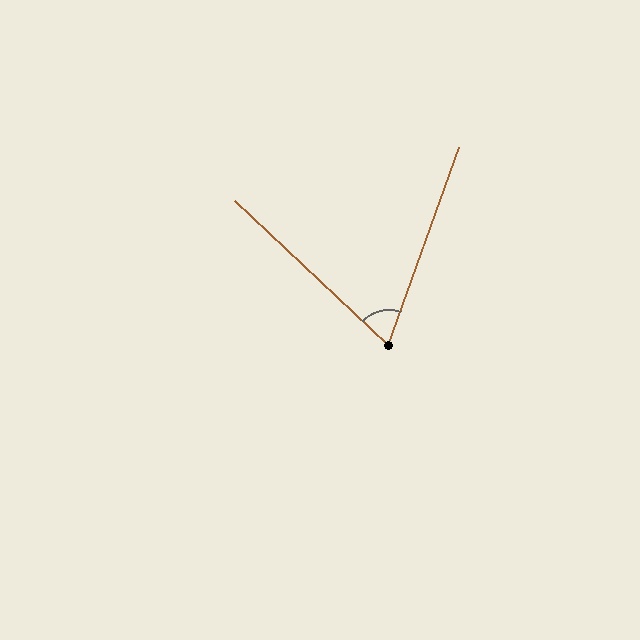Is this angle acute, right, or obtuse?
It is acute.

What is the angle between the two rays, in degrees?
Approximately 67 degrees.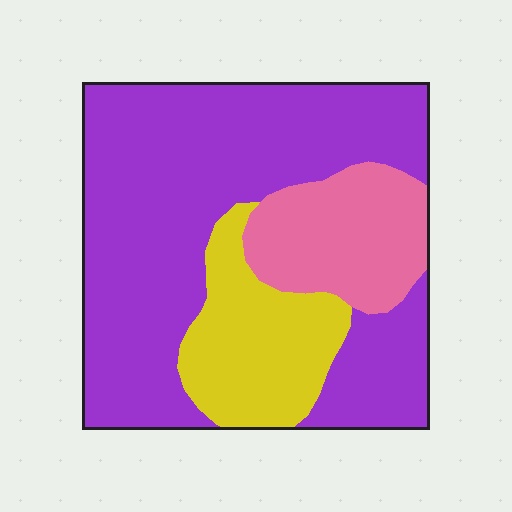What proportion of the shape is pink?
Pink takes up less than a quarter of the shape.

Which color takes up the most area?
Purple, at roughly 65%.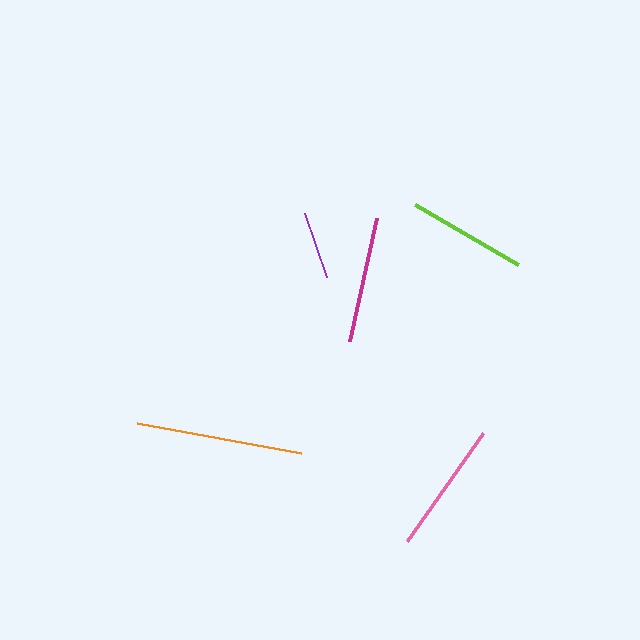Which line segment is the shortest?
The purple line is the shortest at approximately 67 pixels.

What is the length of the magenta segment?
The magenta segment is approximately 126 pixels long.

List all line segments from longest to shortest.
From longest to shortest: orange, pink, magenta, lime, purple.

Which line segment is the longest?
The orange line is the longest at approximately 166 pixels.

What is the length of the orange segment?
The orange segment is approximately 166 pixels long.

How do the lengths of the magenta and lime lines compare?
The magenta and lime lines are approximately the same length.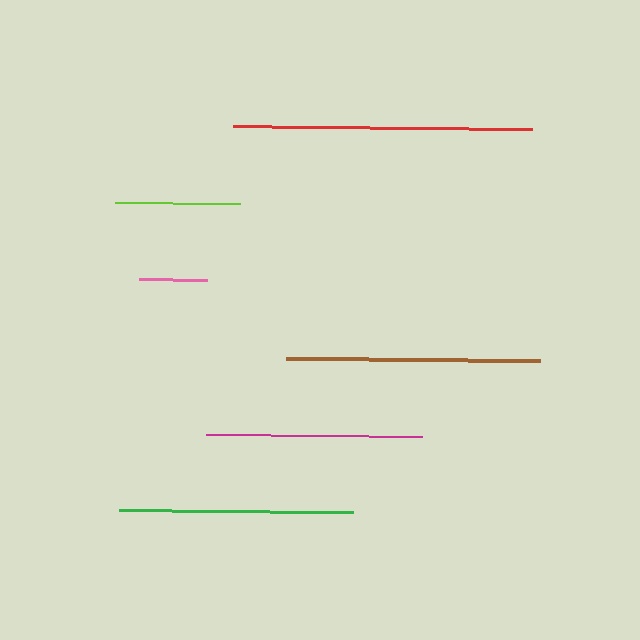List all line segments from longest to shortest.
From longest to shortest: red, brown, green, magenta, lime, pink.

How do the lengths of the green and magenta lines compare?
The green and magenta lines are approximately the same length.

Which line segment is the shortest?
The pink line is the shortest at approximately 68 pixels.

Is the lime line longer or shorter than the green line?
The green line is longer than the lime line.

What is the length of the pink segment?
The pink segment is approximately 68 pixels long.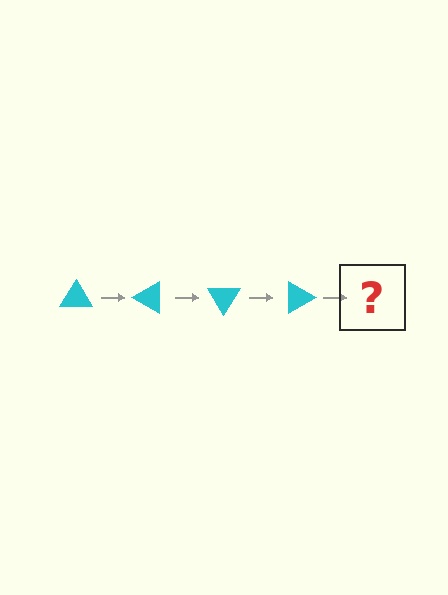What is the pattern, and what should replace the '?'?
The pattern is that the triangle rotates 30 degrees each step. The '?' should be a cyan triangle rotated 120 degrees.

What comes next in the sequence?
The next element should be a cyan triangle rotated 120 degrees.